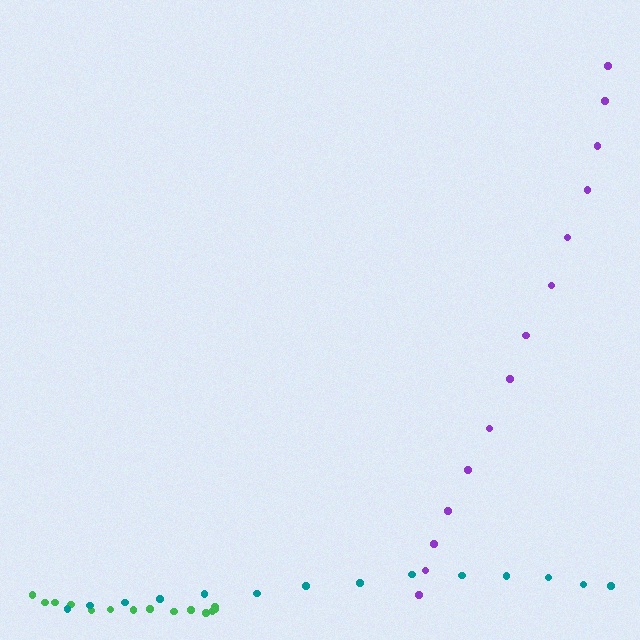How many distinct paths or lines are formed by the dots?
There are 3 distinct paths.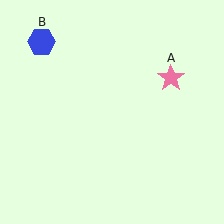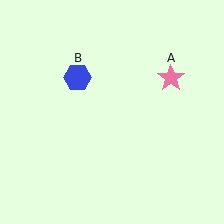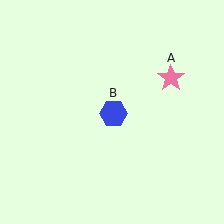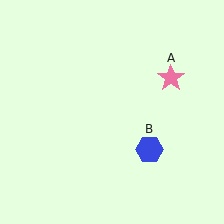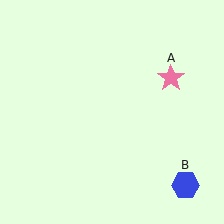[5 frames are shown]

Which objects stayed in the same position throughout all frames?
Pink star (object A) remained stationary.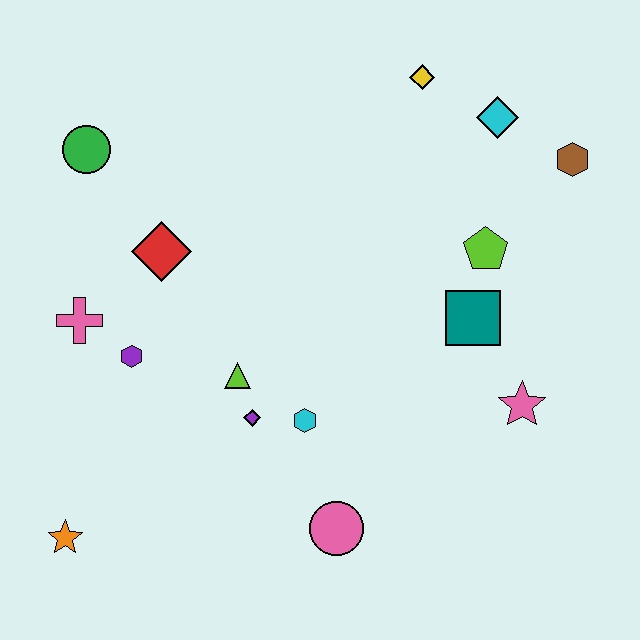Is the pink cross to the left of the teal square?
Yes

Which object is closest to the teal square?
The lime pentagon is closest to the teal square.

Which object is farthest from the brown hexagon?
The orange star is farthest from the brown hexagon.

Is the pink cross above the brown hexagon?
No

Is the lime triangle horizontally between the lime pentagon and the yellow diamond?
No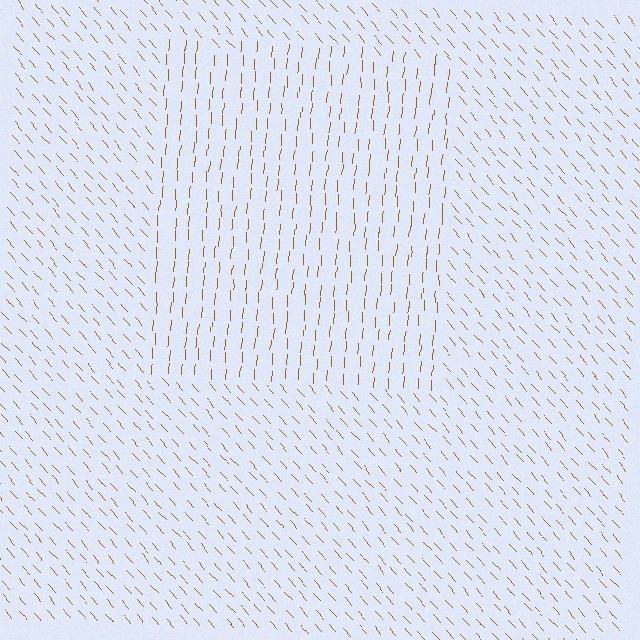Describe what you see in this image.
The image is filled with small brown line segments. A rectangle region in the image has lines oriented differently from the surrounding lines, creating a visible texture boundary.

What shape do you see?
I see a rectangle.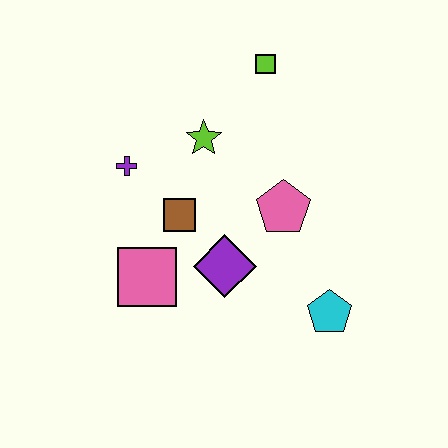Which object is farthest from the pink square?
The lime square is farthest from the pink square.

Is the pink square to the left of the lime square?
Yes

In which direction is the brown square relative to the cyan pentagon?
The brown square is to the left of the cyan pentagon.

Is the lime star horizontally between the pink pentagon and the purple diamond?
No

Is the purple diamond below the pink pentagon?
Yes